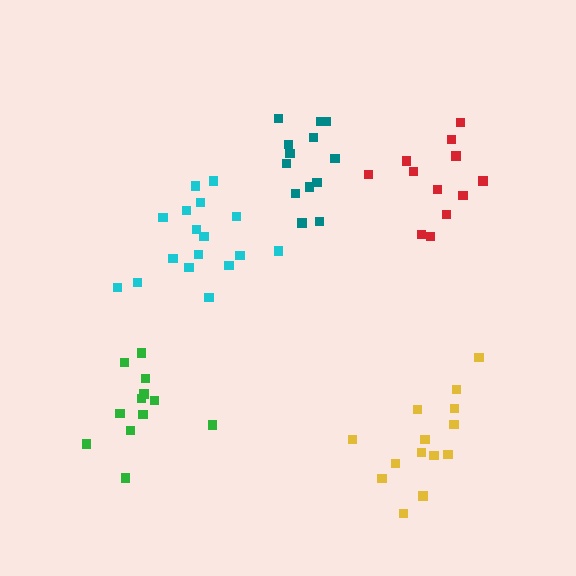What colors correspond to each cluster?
The clusters are colored: teal, cyan, red, yellow, green.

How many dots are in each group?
Group 1: 13 dots, Group 2: 17 dots, Group 3: 12 dots, Group 4: 14 dots, Group 5: 12 dots (68 total).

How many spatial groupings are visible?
There are 5 spatial groupings.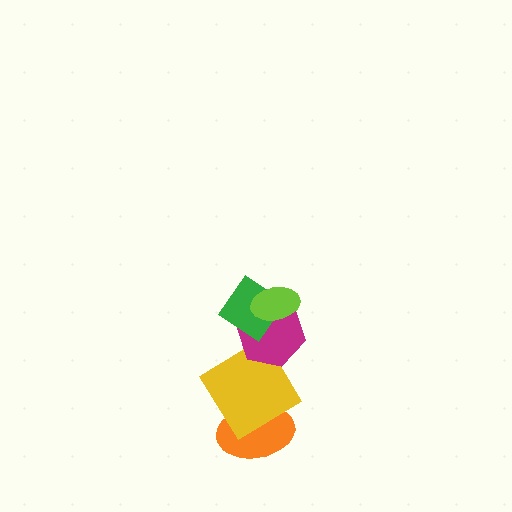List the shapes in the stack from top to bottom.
From top to bottom: the lime ellipse, the green diamond, the magenta hexagon, the yellow diamond, the orange ellipse.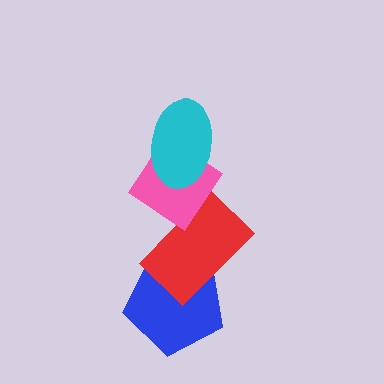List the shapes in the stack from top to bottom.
From top to bottom: the cyan ellipse, the pink diamond, the red rectangle, the blue pentagon.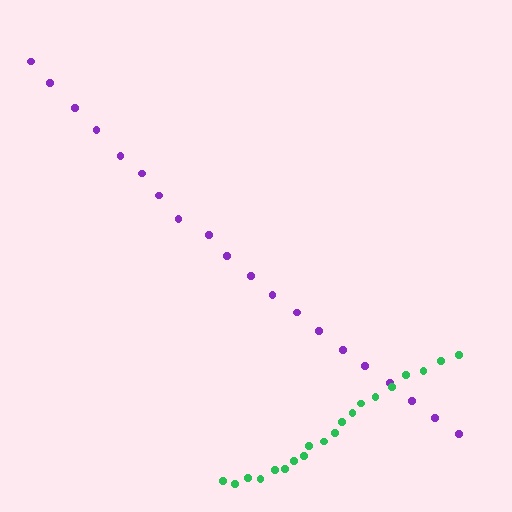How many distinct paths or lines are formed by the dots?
There are 2 distinct paths.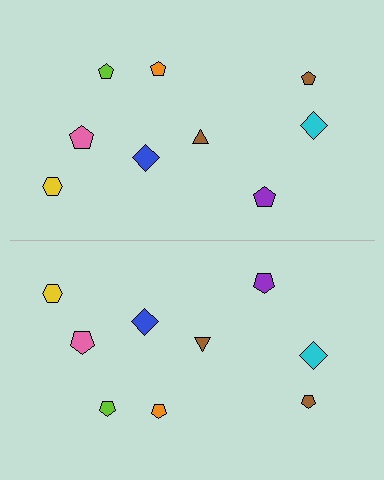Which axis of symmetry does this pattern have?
The pattern has a horizontal axis of symmetry running through the center of the image.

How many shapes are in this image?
There are 18 shapes in this image.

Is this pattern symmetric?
Yes, this pattern has bilateral (reflection) symmetry.